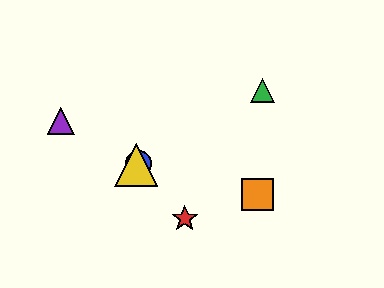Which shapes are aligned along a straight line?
The blue circle, the green triangle, the yellow triangle are aligned along a straight line.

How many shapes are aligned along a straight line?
3 shapes (the blue circle, the green triangle, the yellow triangle) are aligned along a straight line.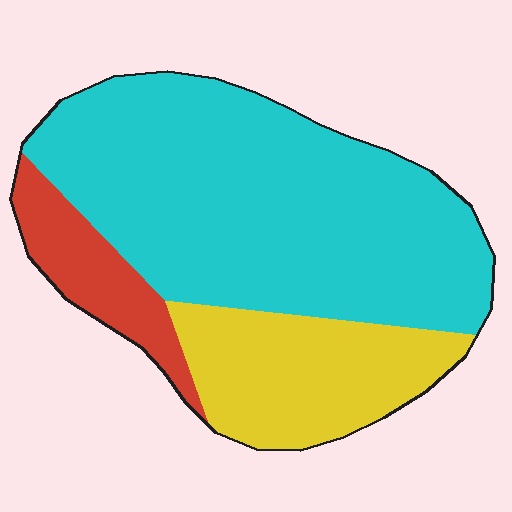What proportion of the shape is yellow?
Yellow takes up about one quarter (1/4) of the shape.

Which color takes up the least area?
Red, at roughly 10%.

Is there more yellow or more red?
Yellow.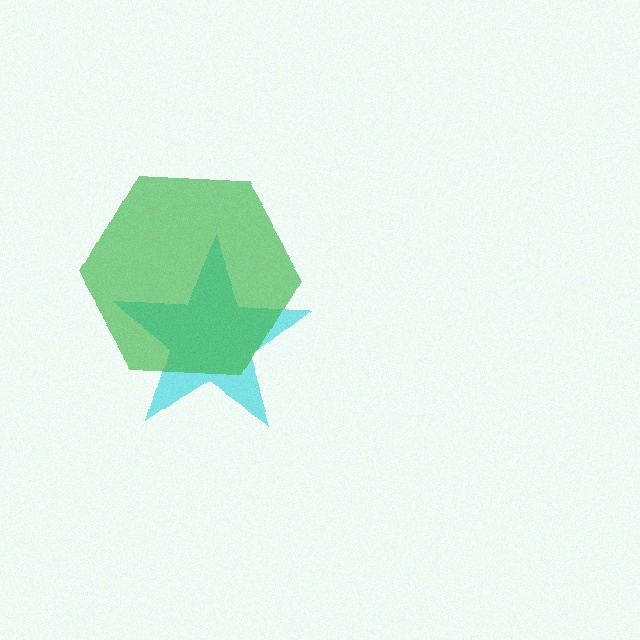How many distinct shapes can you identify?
There are 2 distinct shapes: a cyan star, a green hexagon.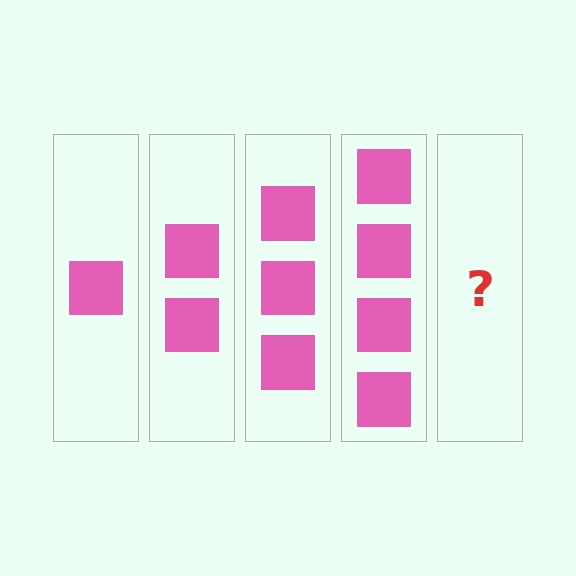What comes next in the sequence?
The next element should be 5 squares.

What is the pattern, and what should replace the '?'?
The pattern is that each step adds one more square. The '?' should be 5 squares.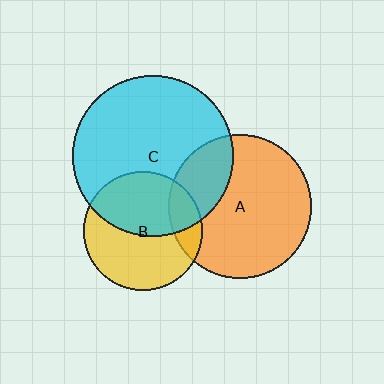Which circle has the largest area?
Circle C (cyan).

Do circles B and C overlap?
Yes.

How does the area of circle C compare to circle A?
Approximately 1.3 times.